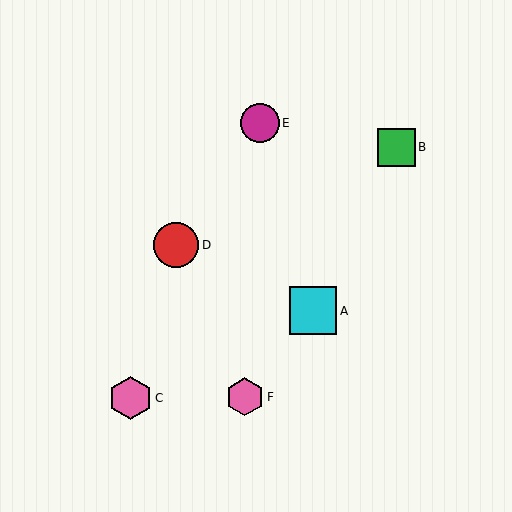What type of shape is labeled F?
Shape F is a pink hexagon.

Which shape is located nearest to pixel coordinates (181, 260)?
The red circle (labeled D) at (176, 245) is nearest to that location.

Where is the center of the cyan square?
The center of the cyan square is at (313, 311).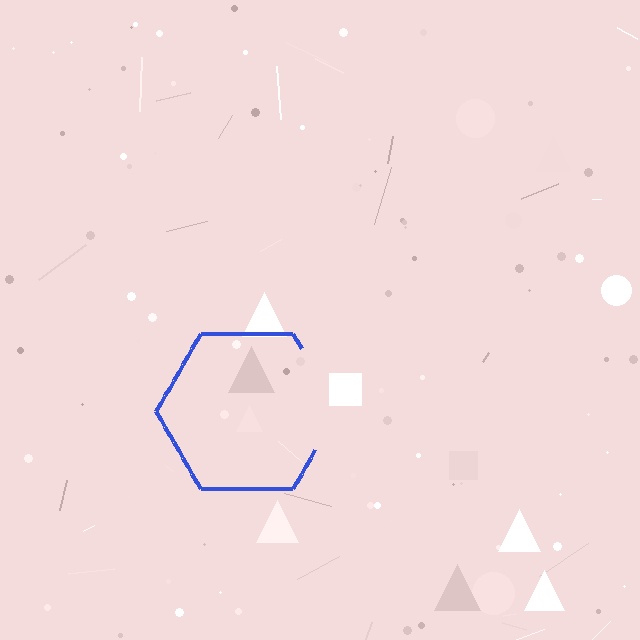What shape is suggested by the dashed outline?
The dashed outline suggests a hexagon.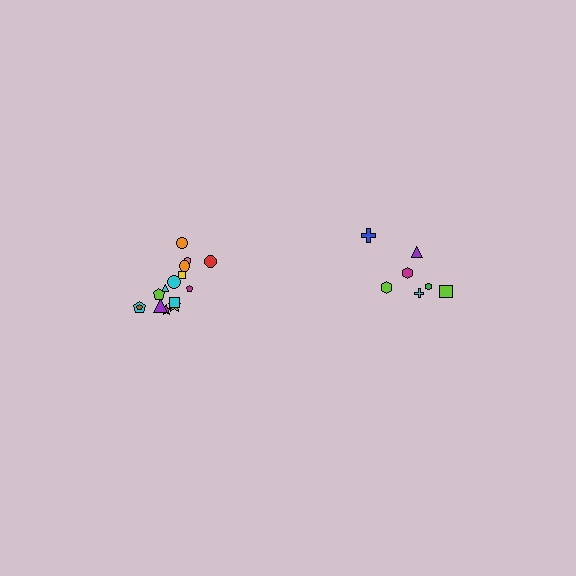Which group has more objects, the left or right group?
The left group.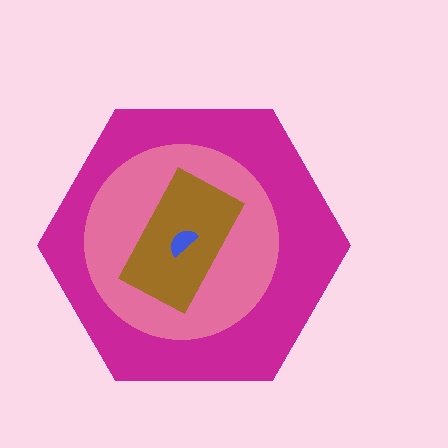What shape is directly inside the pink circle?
The brown rectangle.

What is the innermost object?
The blue semicircle.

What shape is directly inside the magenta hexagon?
The pink circle.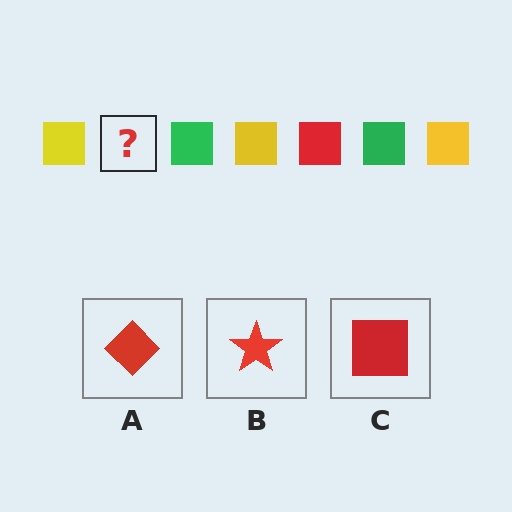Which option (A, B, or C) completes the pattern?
C.